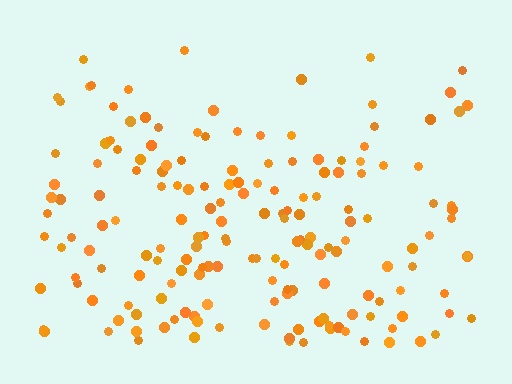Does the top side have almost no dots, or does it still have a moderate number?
Still a moderate number, just noticeably fewer than the bottom.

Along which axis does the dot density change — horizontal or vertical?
Vertical.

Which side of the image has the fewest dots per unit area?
The top.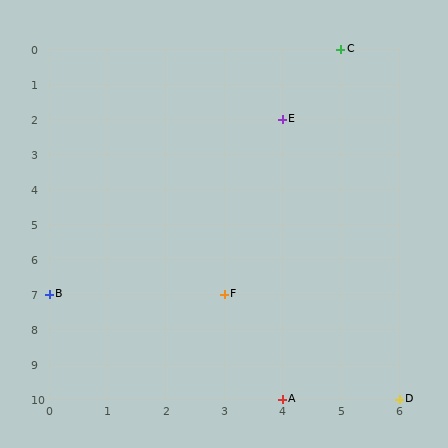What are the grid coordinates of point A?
Point A is at grid coordinates (4, 10).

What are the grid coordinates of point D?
Point D is at grid coordinates (6, 10).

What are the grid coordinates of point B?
Point B is at grid coordinates (0, 7).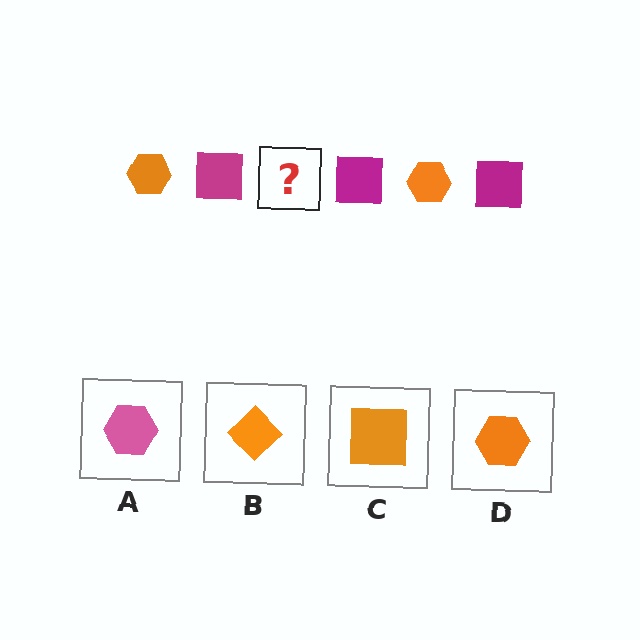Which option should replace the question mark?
Option D.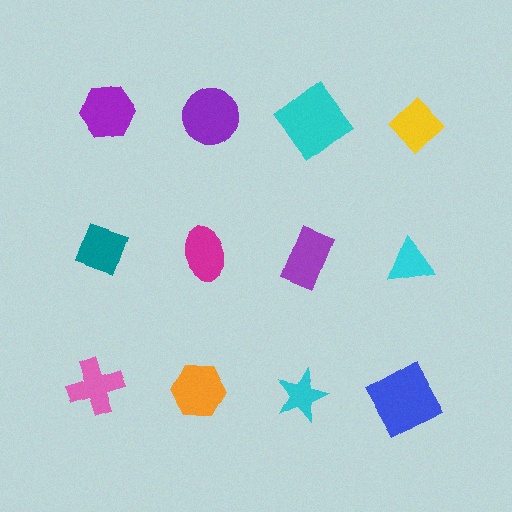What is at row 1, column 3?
A cyan diamond.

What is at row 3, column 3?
A cyan star.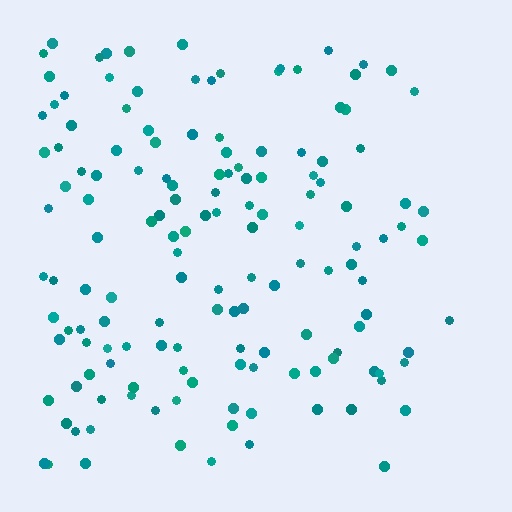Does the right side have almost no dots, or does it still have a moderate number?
Still a moderate number, just noticeably fewer than the left.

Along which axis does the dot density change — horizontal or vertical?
Horizontal.